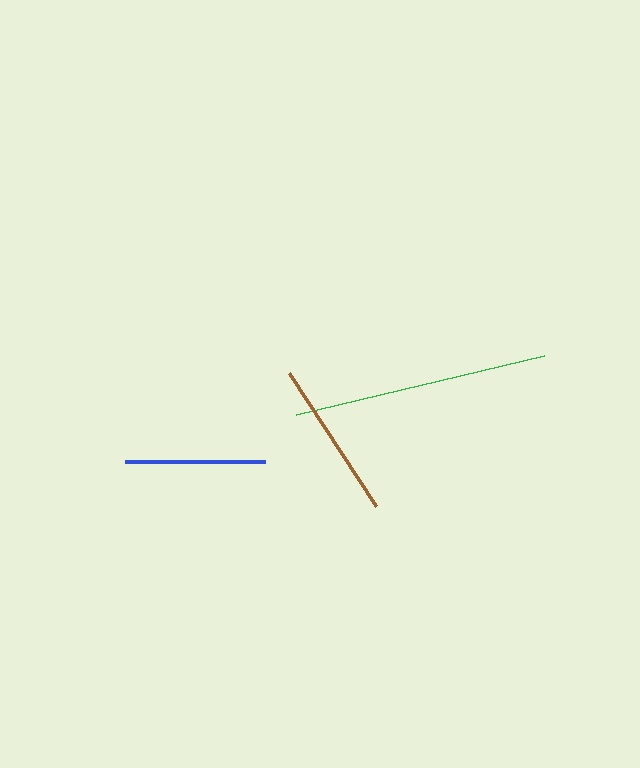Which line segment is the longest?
The green line is the longest at approximately 255 pixels.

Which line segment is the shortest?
The blue line is the shortest at approximately 139 pixels.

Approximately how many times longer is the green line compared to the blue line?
The green line is approximately 1.8 times the length of the blue line.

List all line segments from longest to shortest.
From longest to shortest: green, brown, blue.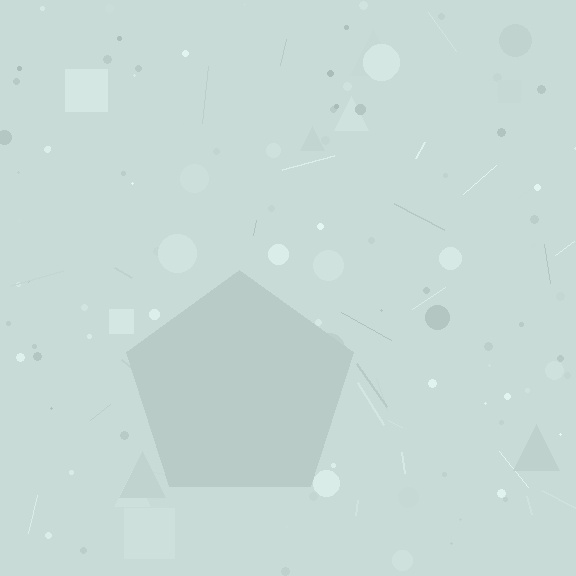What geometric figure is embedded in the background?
A pentagon is embedded in the background.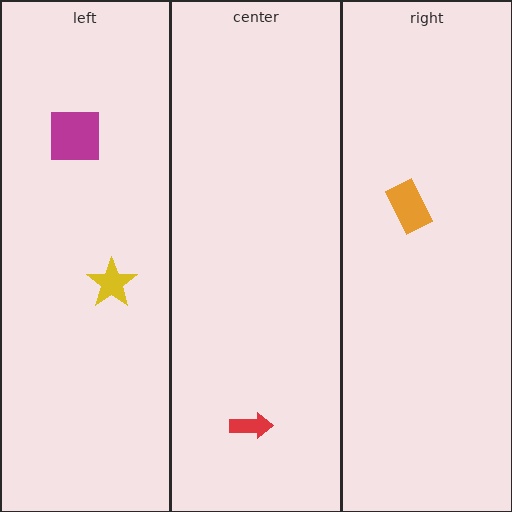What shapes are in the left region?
The magenta square, the yellow star.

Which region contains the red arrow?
The center region.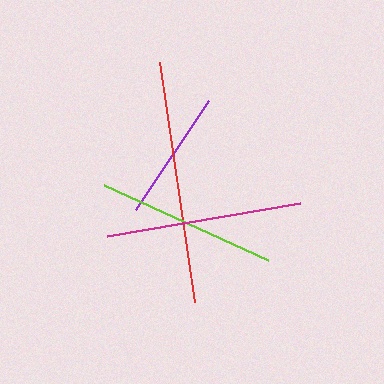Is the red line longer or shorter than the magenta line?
The red line is longer than the magenta line.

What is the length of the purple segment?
The purple segment is approximately 131 pixels long.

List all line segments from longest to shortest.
From longest to shortest: red, magenta, lime, purple.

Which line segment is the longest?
The red line is the longest at approximately 243 pixels.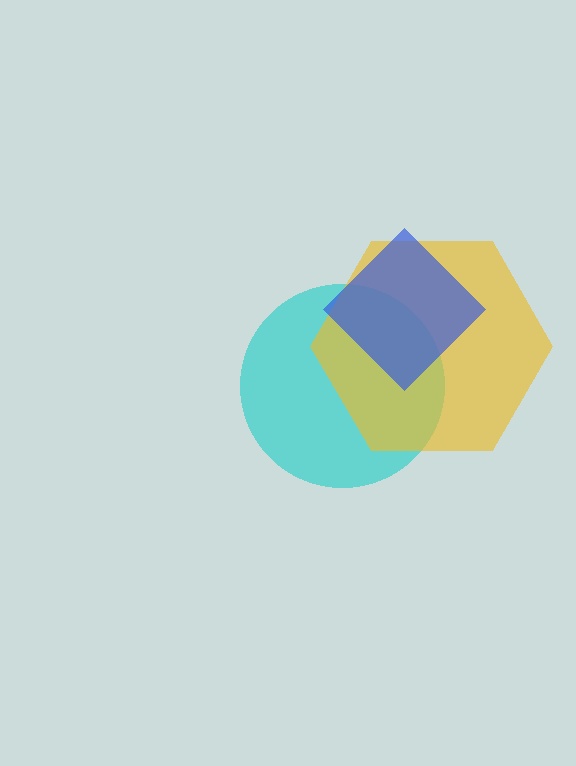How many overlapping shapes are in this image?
There are 3 overlapping shapes in the image.